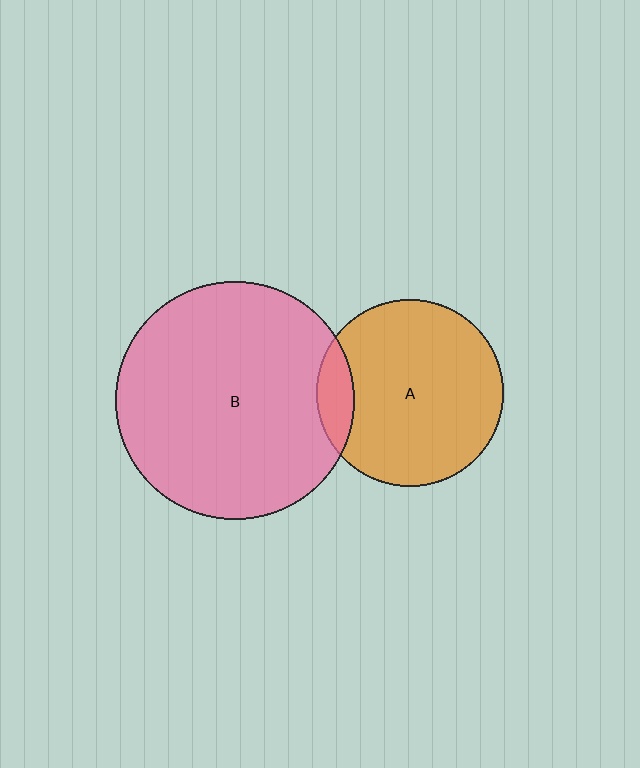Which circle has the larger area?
Circle B (pink).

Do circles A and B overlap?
Yes.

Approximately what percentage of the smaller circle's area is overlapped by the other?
Approximately 10%.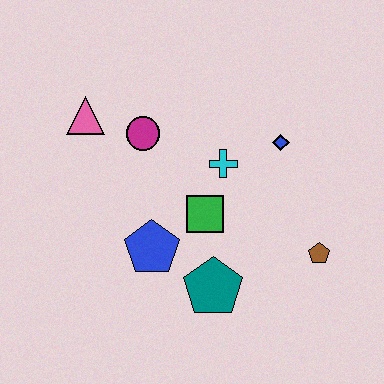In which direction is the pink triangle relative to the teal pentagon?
The pink triangle is above the teal pentagon.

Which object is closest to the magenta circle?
The pink triangle is closest to the magenta circle.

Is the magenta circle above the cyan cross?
Yes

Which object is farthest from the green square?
The pink triangle is farthest from the green square.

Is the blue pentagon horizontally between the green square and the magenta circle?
Yes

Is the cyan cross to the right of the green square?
Yes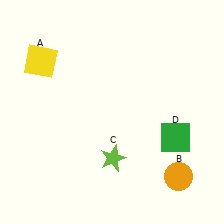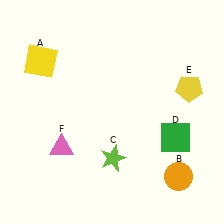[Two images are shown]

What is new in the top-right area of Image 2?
A yellow pentagon (E) was added in the top-right area of Image 2.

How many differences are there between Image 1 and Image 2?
There are 2 differences between the two images.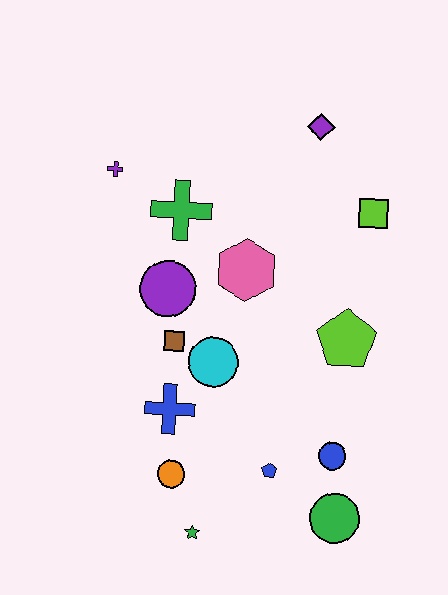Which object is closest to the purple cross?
The green cross is closest to the purple cross.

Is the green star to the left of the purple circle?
No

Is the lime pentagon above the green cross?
No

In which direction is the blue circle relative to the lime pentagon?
The blue circle is below the lime pentagon.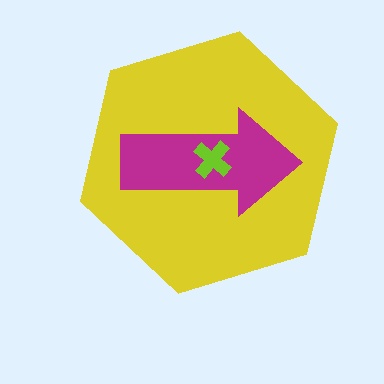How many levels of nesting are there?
3.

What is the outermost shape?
The yellow hexagon.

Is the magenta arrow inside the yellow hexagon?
Yes.